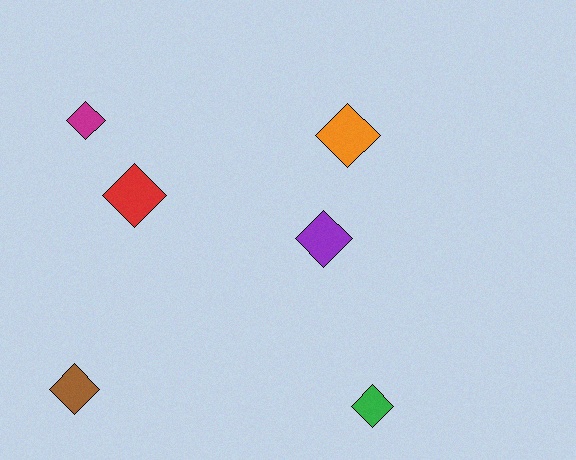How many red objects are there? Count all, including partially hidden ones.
There is 1 red object.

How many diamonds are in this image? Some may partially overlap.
There are 6 diamonds.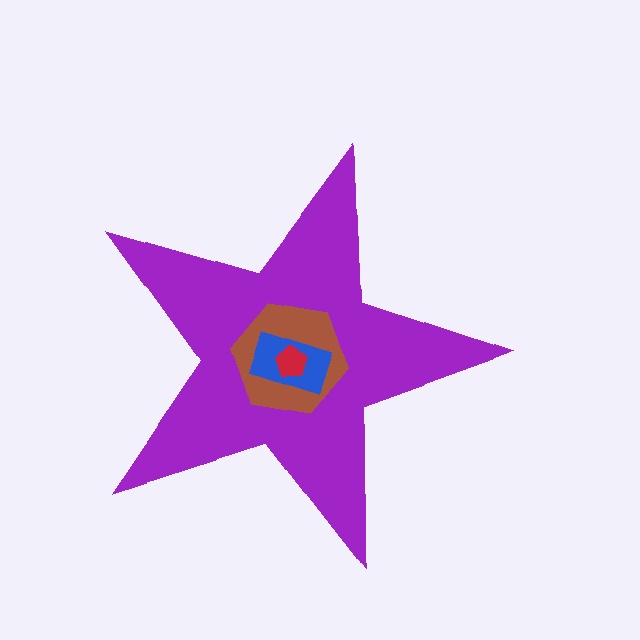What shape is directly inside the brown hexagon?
The blue rectangle.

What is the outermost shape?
The purple star.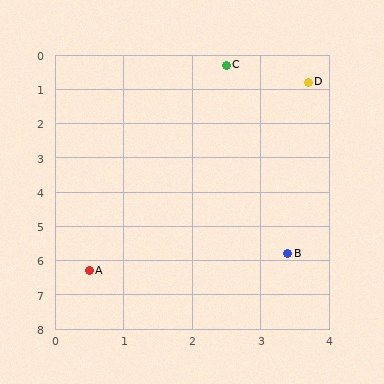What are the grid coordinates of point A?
Point A is at approximately (0.5, 6.3).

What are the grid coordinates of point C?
Point C is at approximately (2.5, 0.3).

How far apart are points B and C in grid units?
Points B and C are about 5.6 grid units apart.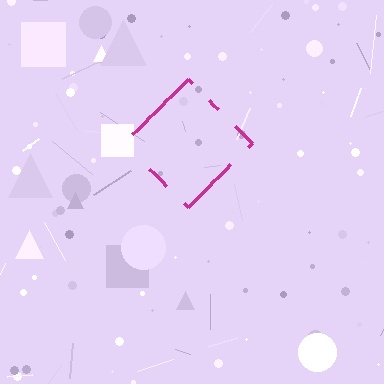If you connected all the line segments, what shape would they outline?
They would outline a diamond.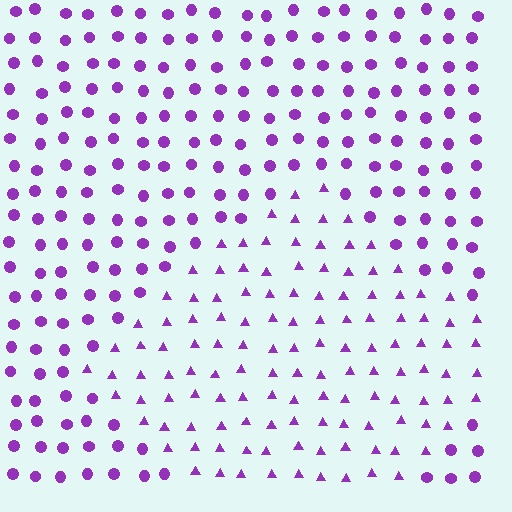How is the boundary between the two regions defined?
The boundary is defined by a change in element shape: triangles inside vs. circles outside. All elements share the same color and spacing.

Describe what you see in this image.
The image is filled with small purple elements arranged in a uniform grid. A diamond-shaped region contains triangles, while the surrounding area contains circles. The boundary is defined purely by the change in element shape.